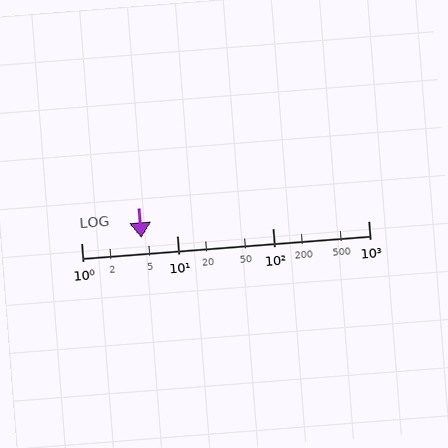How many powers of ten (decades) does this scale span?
The scale spans 3 decades, from 1 to 1000.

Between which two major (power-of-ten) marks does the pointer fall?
The pointer is between 1 and 10.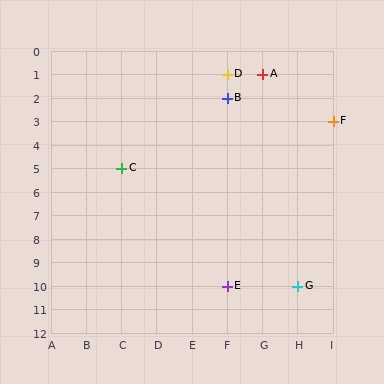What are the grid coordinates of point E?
Point E is at grid coordinates (F, 10).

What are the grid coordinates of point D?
Point D is at grid coordinates (F, 1).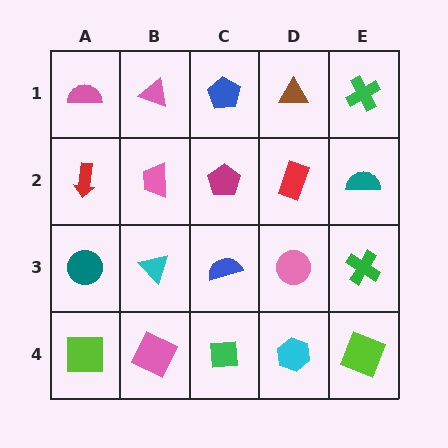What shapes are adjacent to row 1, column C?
A magenta pentagon (row 2, column C), a pink triangle (row 1, column B), a brown triangle (row 1, column D).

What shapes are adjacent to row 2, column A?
A pink semicircle (row 1, column A), a teal circle (row 3, column A), a pink trapezoid (row 2, column B).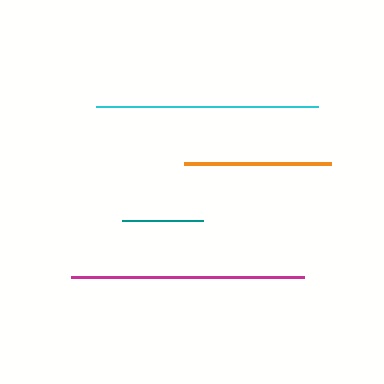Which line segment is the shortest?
The teal line is the shortest at approximately 81 pixels.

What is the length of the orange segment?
The orange segment is approximately 146 pixels long.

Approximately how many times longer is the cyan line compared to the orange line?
The cyan line is approximately 1.5 times the length of the orange line.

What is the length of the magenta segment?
The magenta segment is approximately 233 pixels long.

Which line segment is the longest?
The magenta line is the longest at approximately 233 pixels.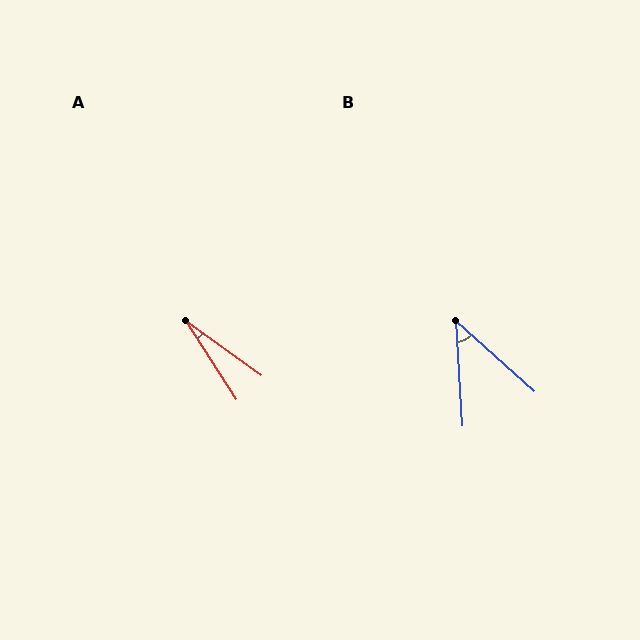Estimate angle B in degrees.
Approximately 45 degrees.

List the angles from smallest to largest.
A (21°), B (45°).